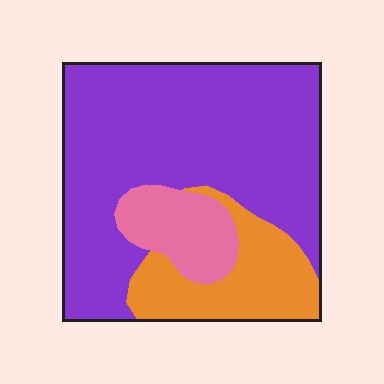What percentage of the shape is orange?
Orange takes up about one fifth (1/5) of the shape.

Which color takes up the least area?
Pink, at roughly 10%.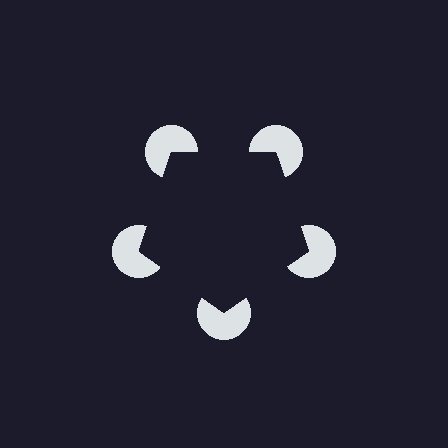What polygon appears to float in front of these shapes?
An illusory pentagon — its edges are inferred from the aligned wedge cuts in the pac-man discs, not physically drawn.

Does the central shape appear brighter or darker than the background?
It typically appears slightly darker than the background, even though no actual brightness change is drawn.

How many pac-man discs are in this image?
There are 5 — one at each vertex of the illusory pentagon.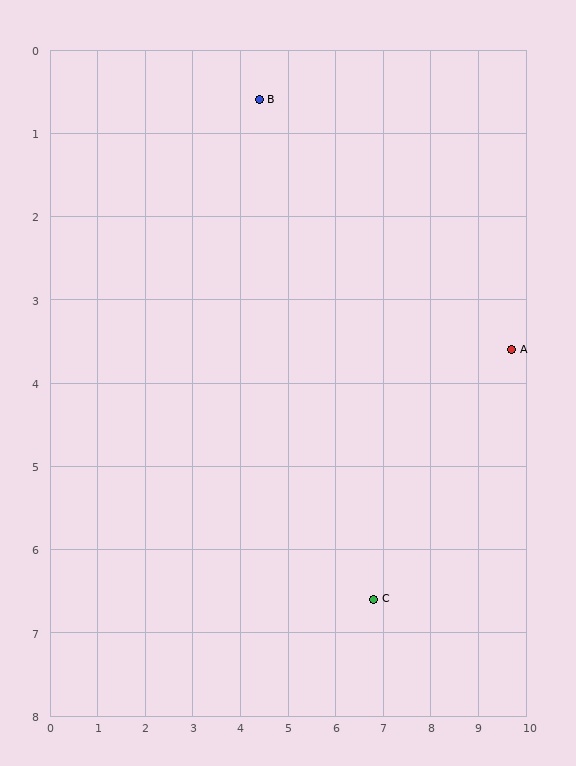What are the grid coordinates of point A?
Point A is at approximately (9.7, 3.6).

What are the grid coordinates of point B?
Point B is at approximately (4.4, 0.6).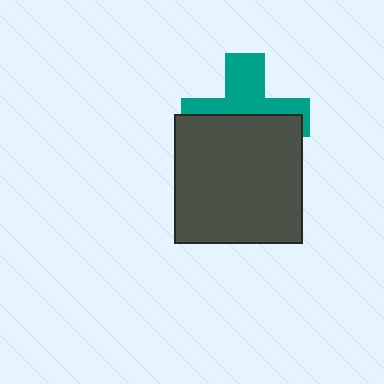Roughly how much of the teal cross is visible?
About half of it is visible (roughly 46%).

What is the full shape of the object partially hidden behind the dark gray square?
The partially hidden object is a teal cross.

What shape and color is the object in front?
The object in front is a dark gray square.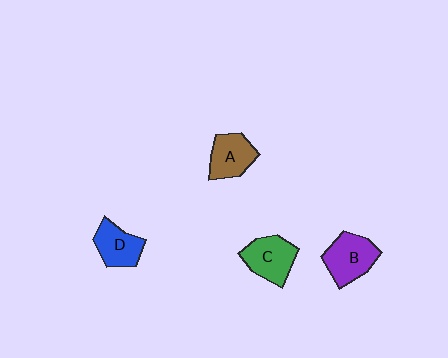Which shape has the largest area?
Shape B (purple).